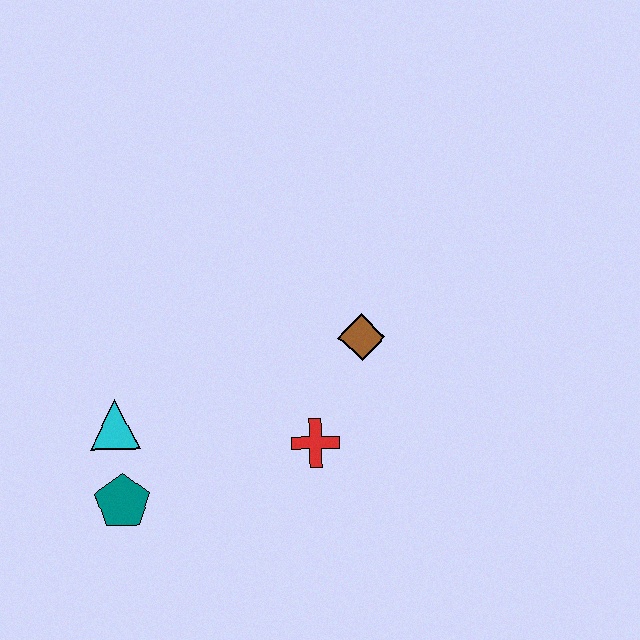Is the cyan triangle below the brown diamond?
Yes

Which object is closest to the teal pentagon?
The cyan triangle is closest to the teal pentagon.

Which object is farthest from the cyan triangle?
The brown diamond is farthest from the cyan triangle.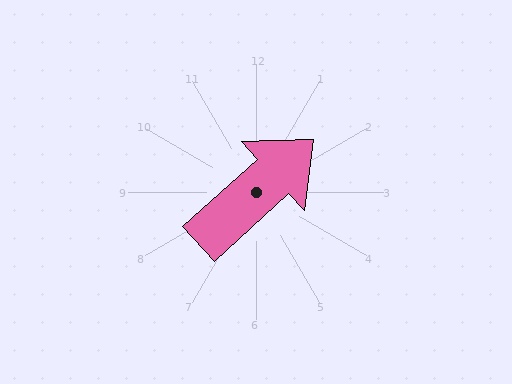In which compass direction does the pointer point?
Northeast.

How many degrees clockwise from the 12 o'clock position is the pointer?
Approximately 48 degrees.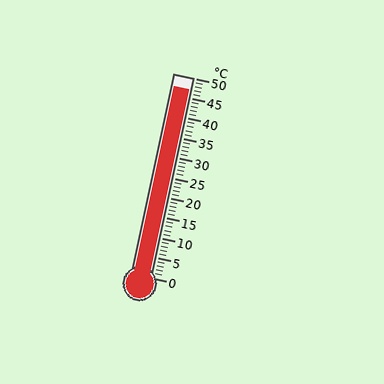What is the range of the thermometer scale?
The thermometer scale ranges from 0°C to 50°C.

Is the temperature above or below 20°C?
The temperature is above 20°C.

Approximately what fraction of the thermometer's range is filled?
The thermometer is filled to approximately 95% of its range.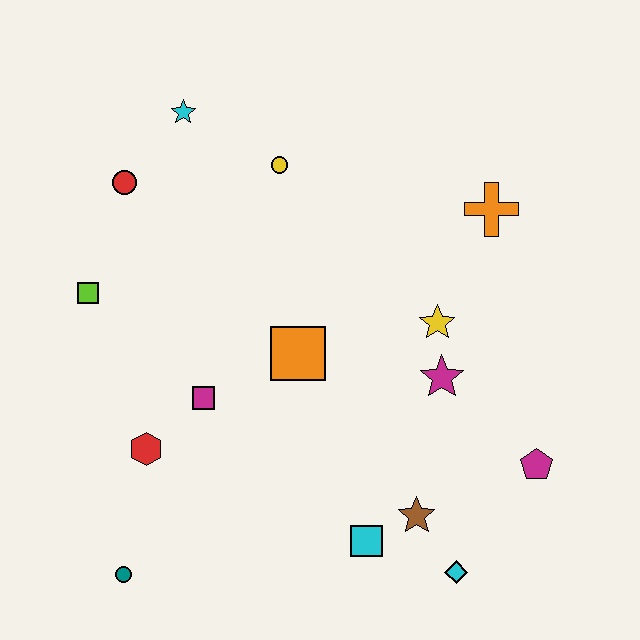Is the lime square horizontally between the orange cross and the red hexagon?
No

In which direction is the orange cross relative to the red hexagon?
The orange cross is to the right of the red hexagon.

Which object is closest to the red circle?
The cyan star is closest to the red circle.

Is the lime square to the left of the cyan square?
Yes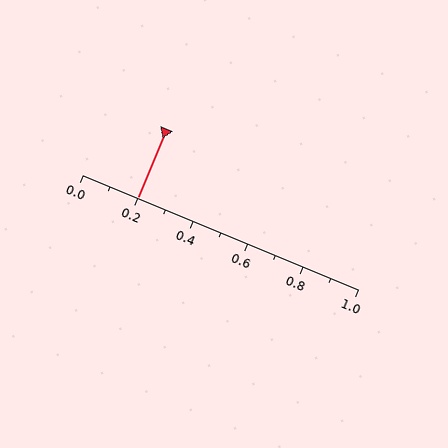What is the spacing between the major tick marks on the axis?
The major ticks are spaced 0.2 apart.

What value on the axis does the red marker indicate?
The marker indicates approximately 0.2.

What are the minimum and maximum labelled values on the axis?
The axis runs from 0.0 to 1.0.